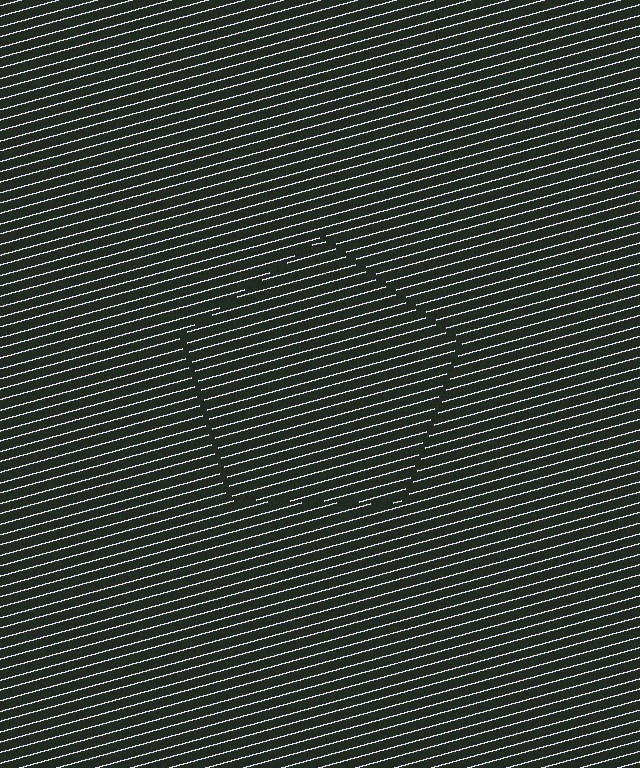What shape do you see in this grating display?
An illusory pentagon. The interior of the shape contains the same grating, shifted by half a period — the contour is defined by the phase discontinuity where line-ends from the inner and outer gratings abut.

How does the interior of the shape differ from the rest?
The interior of the shape contains the same grating, shifted by half a period — the contour is defined by the phase discontinuity where line-ends from the inner and outer gratings abut.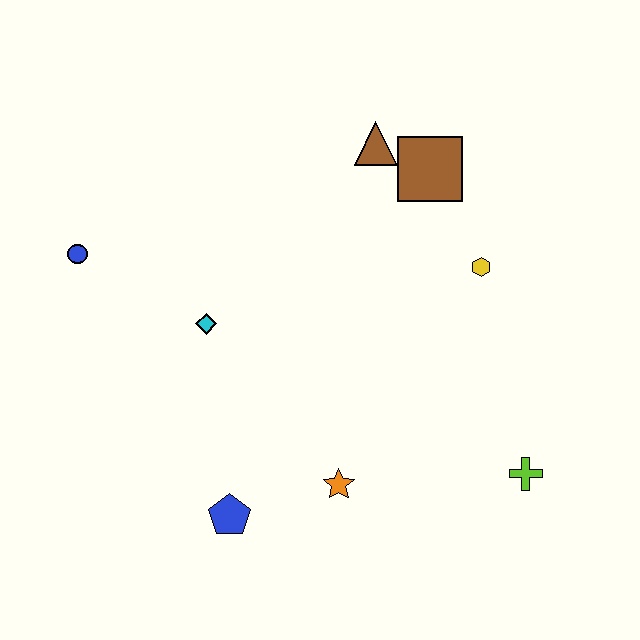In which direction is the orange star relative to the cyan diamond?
The orange star is below the cyan diamond.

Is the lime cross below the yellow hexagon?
Yes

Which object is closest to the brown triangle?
The brown square is closest to the brown triangle.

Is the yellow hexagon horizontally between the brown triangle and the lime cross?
Yes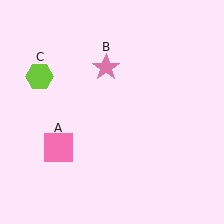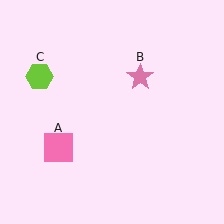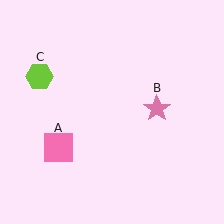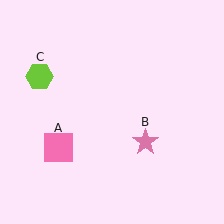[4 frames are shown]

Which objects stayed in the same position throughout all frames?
Pink square (object A) and lime hexagon (object C) remained stationary.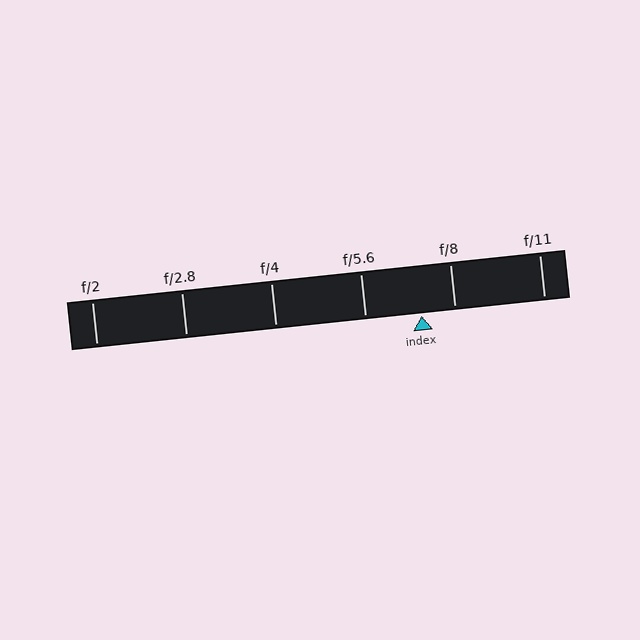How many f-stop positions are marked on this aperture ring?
There are 6 f-stop positions marked.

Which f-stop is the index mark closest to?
The index mark is closest to f/8.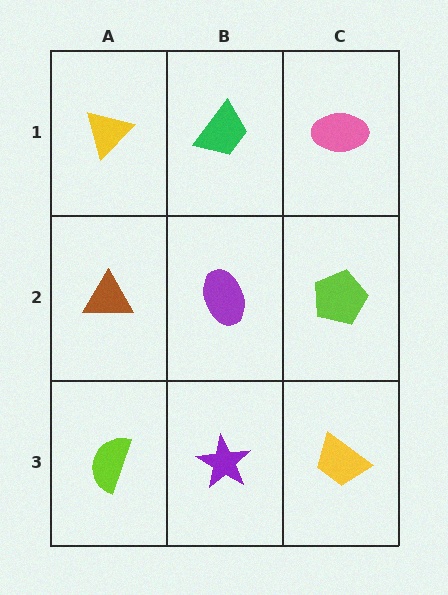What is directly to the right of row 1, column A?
A green trapezoid.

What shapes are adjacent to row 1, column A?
A brown triangle (row 2, column A), a green trapezoid (row 1, column B).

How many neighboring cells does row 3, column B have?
3.